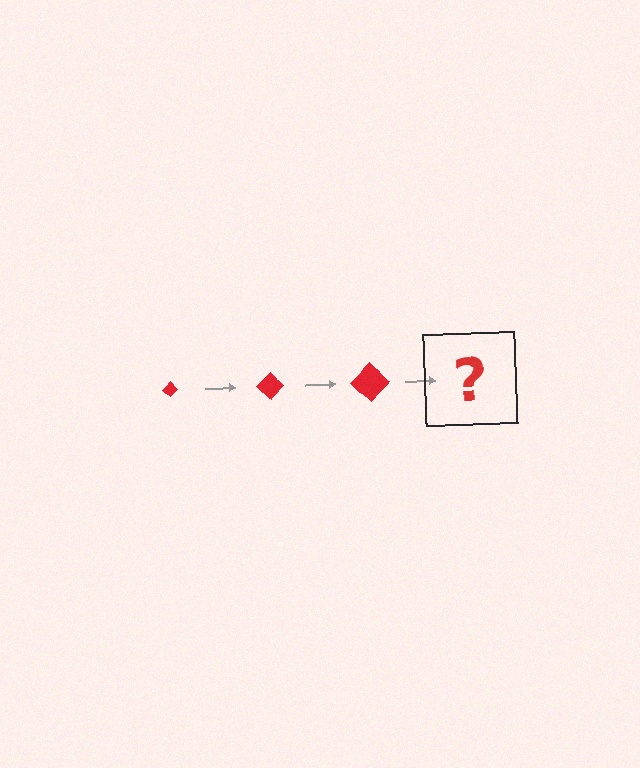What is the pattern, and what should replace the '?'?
The pattern is that the diamond gets progressively larger each step. The '?' should be a red diamond, larger than the previous one.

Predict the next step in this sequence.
The next step is a red diamond, larger than the previous one.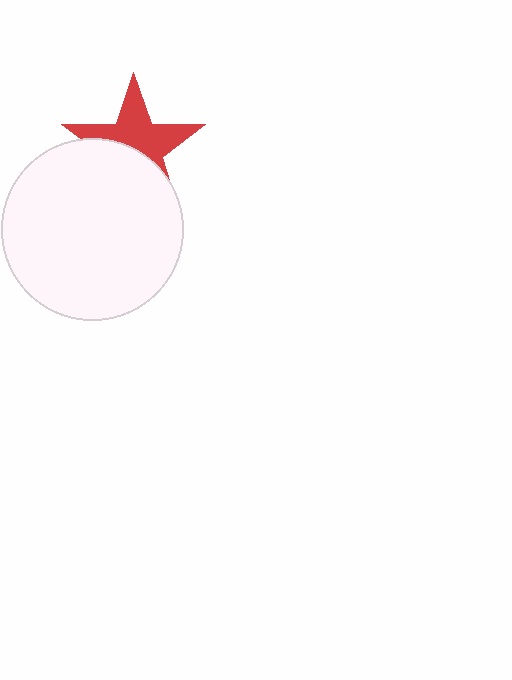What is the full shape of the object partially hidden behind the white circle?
The partially hidden object is a red star.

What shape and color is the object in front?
The object in front is a white circle.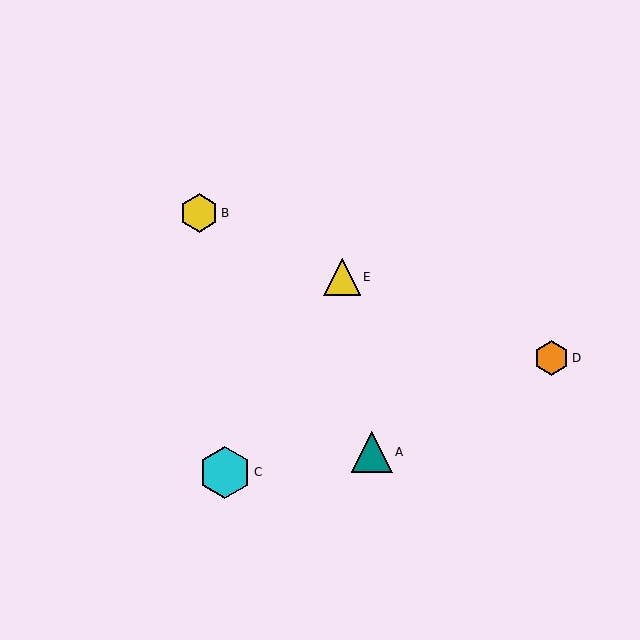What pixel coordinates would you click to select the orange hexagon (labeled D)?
Click at (552, 358) to select the orange hexagon D.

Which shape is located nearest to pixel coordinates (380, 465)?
The teal triangle (labeled A) at (372, 452) is nearest to that location.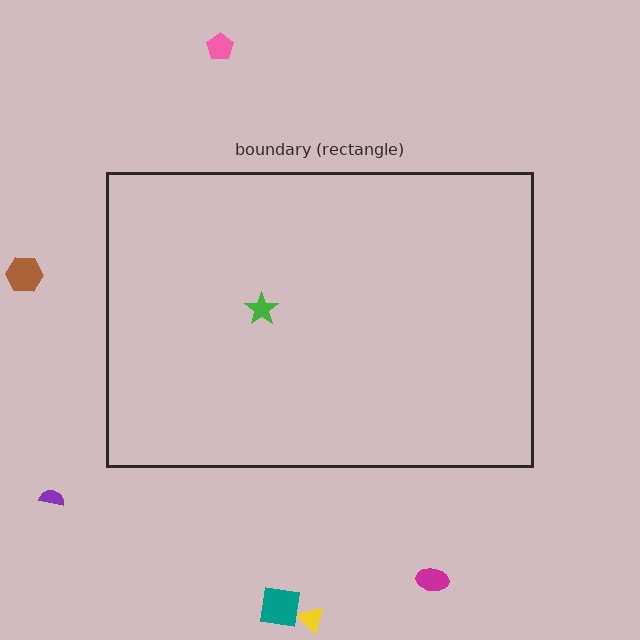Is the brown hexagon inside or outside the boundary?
Outside.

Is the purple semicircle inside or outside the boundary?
Outside.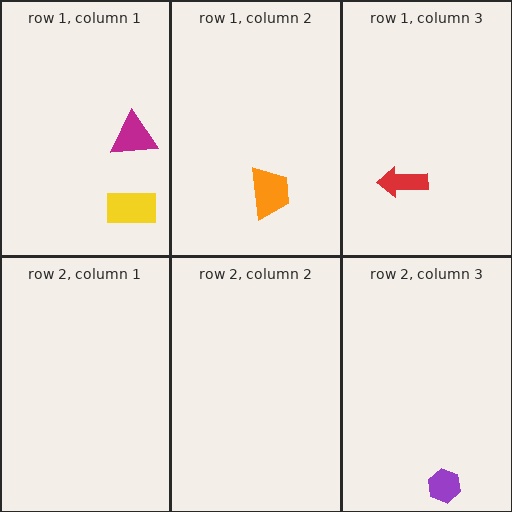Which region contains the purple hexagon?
The row 2, column 3 region.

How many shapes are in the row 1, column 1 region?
2.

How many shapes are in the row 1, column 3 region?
1.